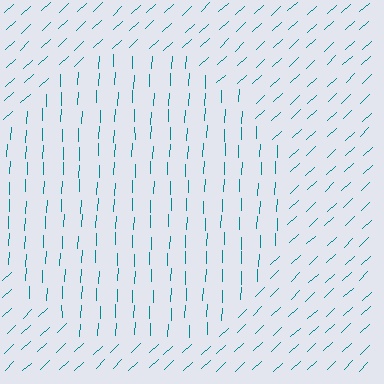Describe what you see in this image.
The image is filled with small teal line segments. A circle region in the image has lines oriented differently from the surrounding lines, creating a visible texture boundary.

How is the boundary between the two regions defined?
The boundary is defined purely by a change in line orientation (approximately 45 degrees difference). All lines are the same color and thickness.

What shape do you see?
I see a circle.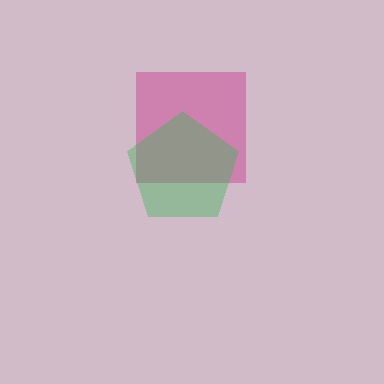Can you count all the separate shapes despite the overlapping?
Yes, there are 2 separate shapes.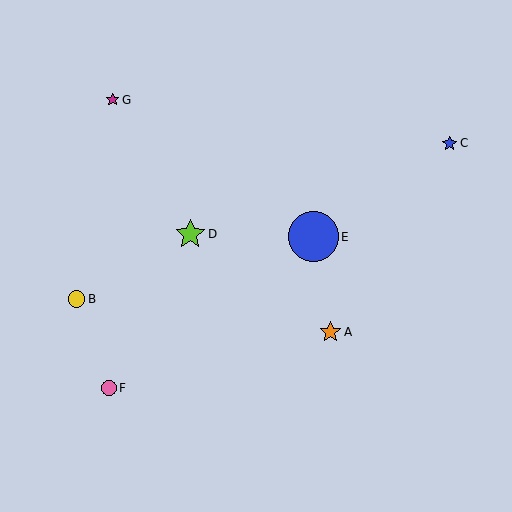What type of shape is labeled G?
Shape G is a magenta star.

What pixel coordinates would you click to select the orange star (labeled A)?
Click at (330, 332) to select the orange star A.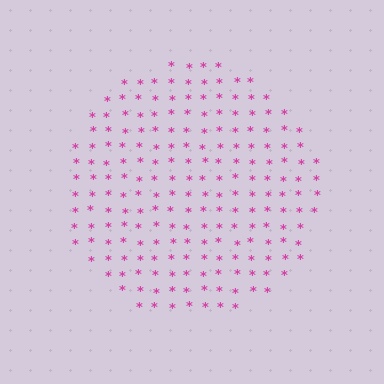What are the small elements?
The small elements are asterisks.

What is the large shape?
The large shape is a circle.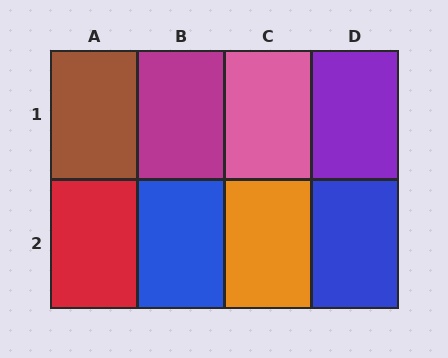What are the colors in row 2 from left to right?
Red, blue, orange, blue.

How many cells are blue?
2 cells are blue.